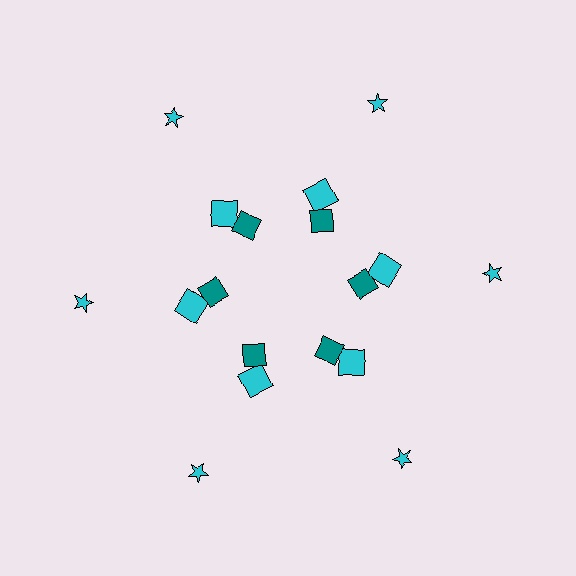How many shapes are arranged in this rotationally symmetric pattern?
There are 18 shapes, arranged in 6 groups of 3.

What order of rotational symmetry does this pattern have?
This pattern has 6-fold rotational symmetry.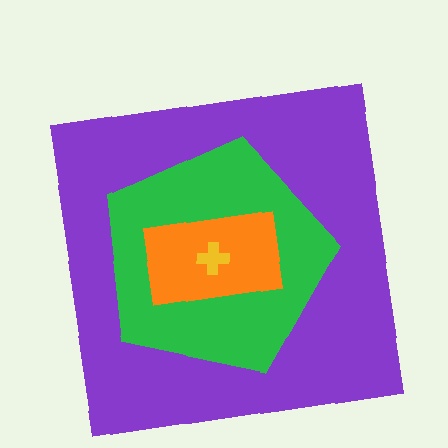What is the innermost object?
The yellow cross.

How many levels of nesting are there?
4.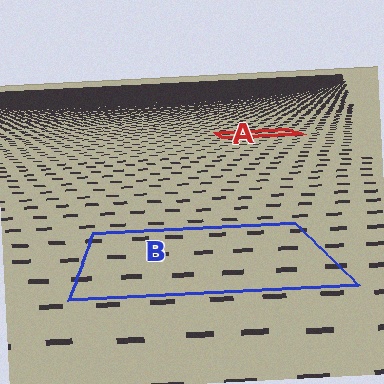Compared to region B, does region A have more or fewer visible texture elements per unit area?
Region A has more texture elements per unit area — they are packed more densely because it is farther away.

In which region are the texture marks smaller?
The texture marks are smaller in region A, because it is farther away.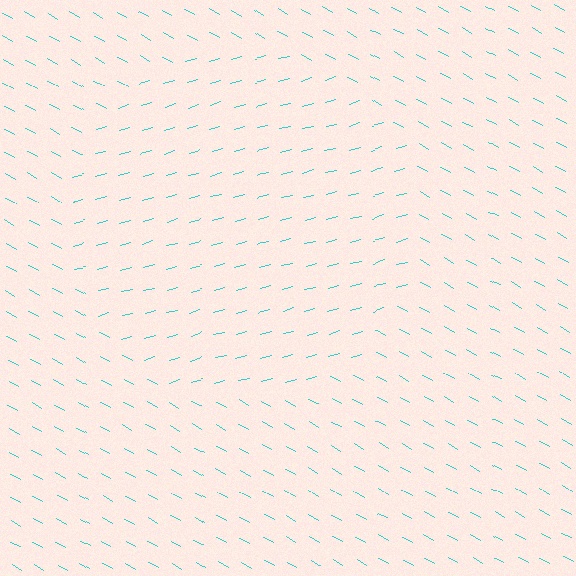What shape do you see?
I see a circle.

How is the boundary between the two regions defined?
The boundary is defined purely by a change in line orientation (approximately 45 degrees difference). All lines are the same color and thickness.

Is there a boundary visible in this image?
Yes, there is a texture boundary formed by a change in line orientation.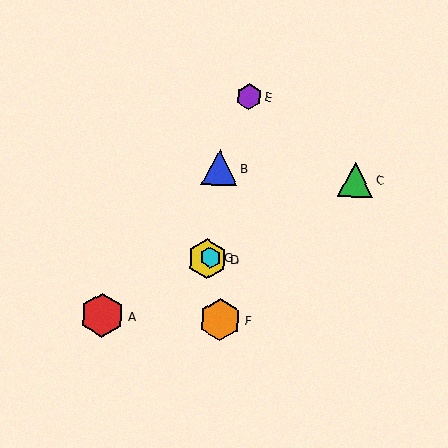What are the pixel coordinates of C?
Object C is at (356, 180).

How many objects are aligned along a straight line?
4 objects (A, C, D, G) are aligned along a straight line.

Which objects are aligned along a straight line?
Objects A, C, D, G are aligned along a straight line.